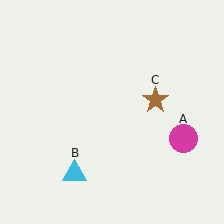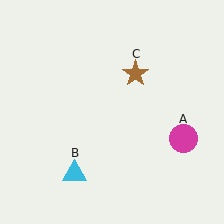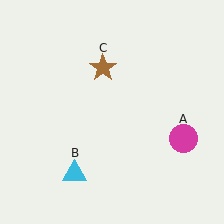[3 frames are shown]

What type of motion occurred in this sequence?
The brown star (object C) rotated counterclockwise around the center of the scene.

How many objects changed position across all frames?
1 object changed position: brown star (object C).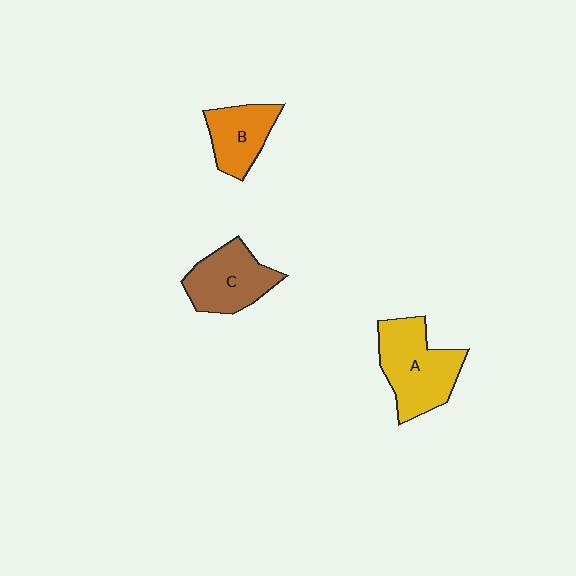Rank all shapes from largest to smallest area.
From largest to smallest: A (yellow), C (brown), B (orange).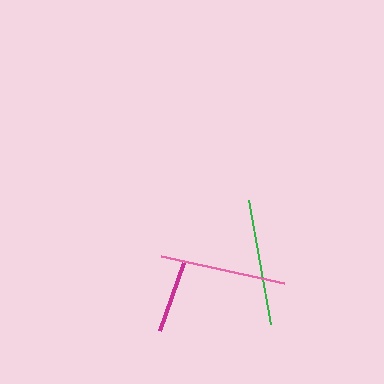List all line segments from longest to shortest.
From longest to shortest: pink, green, magenta.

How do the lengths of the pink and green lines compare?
The pink and green lines are approximately the same length.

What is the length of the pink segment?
The pink segment is approximately 127 pixels long.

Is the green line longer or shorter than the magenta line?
The green line is longer than the magenta line.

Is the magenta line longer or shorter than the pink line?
The pink line is longer than the magenta line.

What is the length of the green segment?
The green segment is approximately 127 pixels long.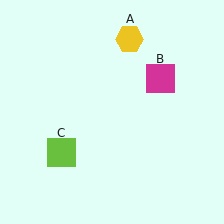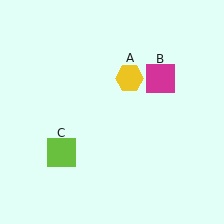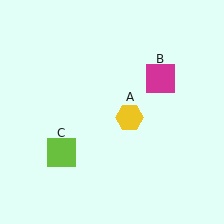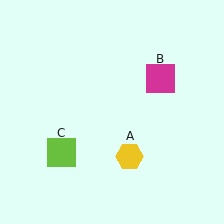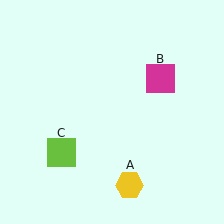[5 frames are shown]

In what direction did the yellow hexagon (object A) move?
The yellow hexagon (object A) moved down.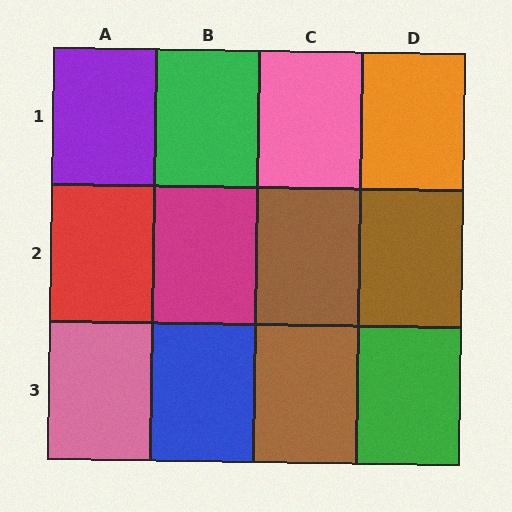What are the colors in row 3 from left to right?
Pink, blue, brown, green.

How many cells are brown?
3 cells are brown.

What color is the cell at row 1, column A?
Purple.